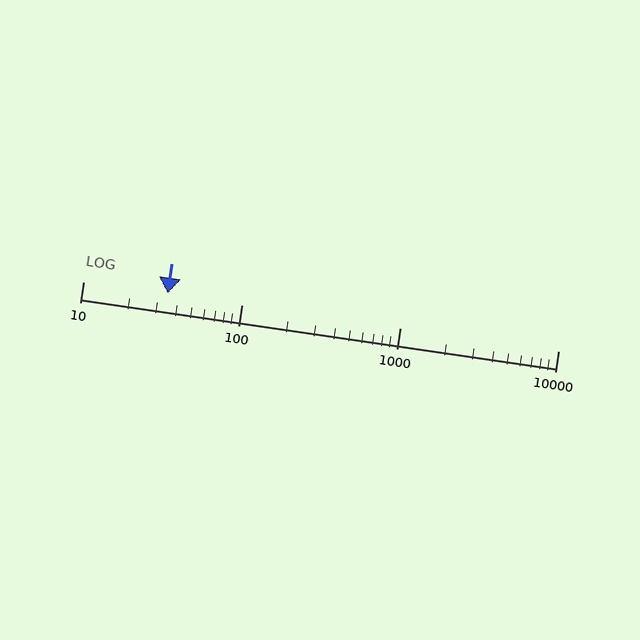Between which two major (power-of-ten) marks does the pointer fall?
The pointer is between 10 and 100.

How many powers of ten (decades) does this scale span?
The scale spans 3 decades, from 10 to 10000.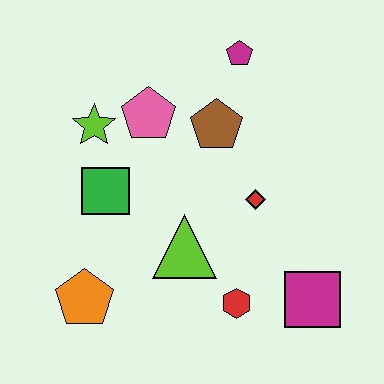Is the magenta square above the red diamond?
No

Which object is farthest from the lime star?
The magenta square is farthest from the lime star.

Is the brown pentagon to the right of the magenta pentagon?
No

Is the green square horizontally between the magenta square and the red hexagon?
No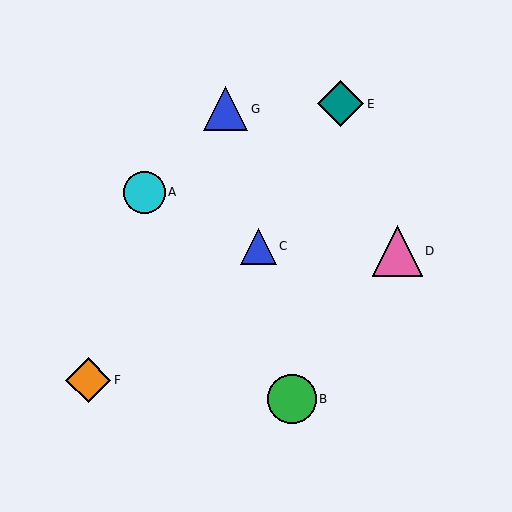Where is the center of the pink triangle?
The center of the pink triangle is at (397, 251).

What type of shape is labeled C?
Shape C is a blue triangle.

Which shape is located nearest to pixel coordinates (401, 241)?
The pink triangle (labeled D) at (397, 251) is nearest to that location.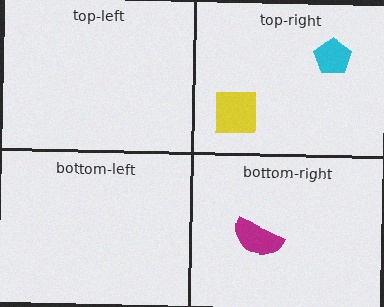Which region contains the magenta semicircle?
The bottom-right region.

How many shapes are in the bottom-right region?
1.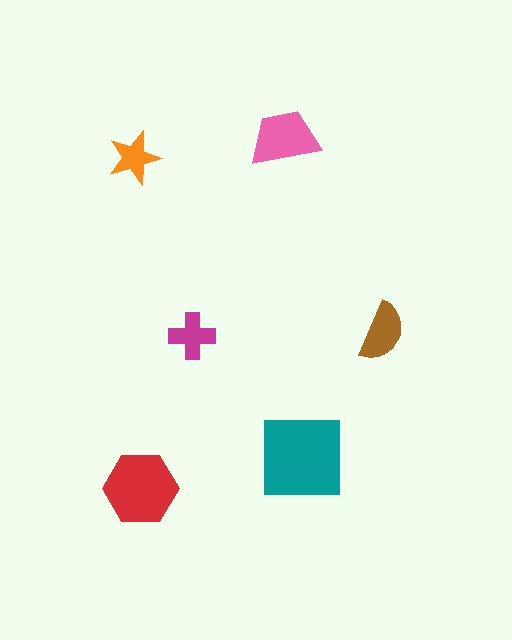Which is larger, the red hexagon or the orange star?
The red hexagon.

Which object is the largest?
The teal square.